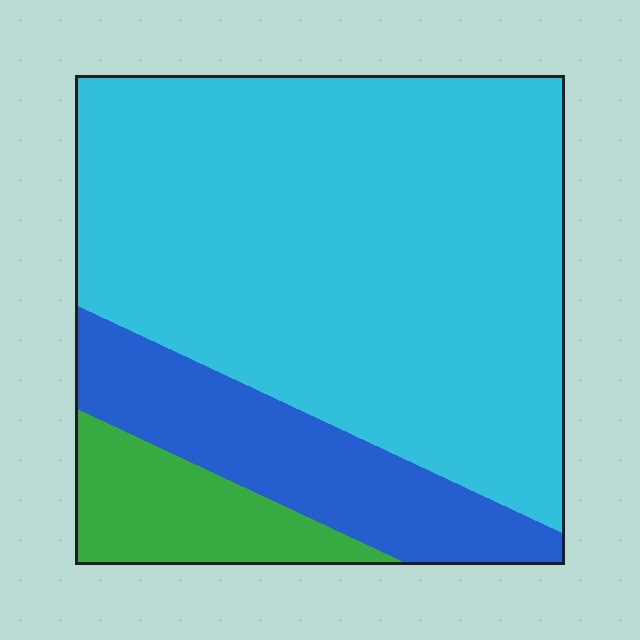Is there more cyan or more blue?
Cyan.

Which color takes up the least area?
Green, at roughly 10%.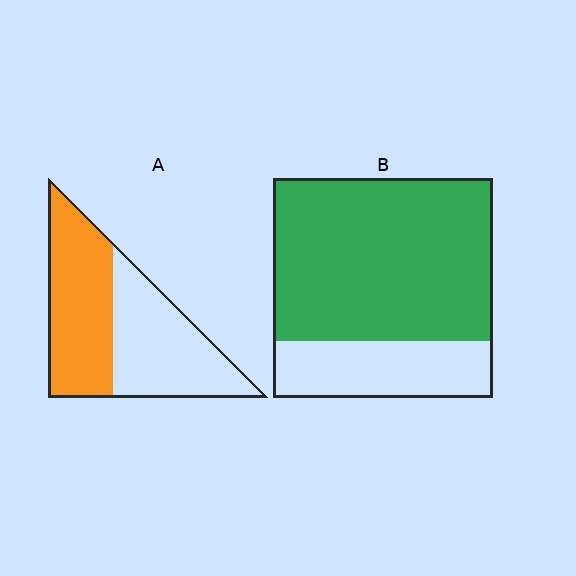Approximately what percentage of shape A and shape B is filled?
A is approximately 50% and B is approximately 75%.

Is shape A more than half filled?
Roughly half.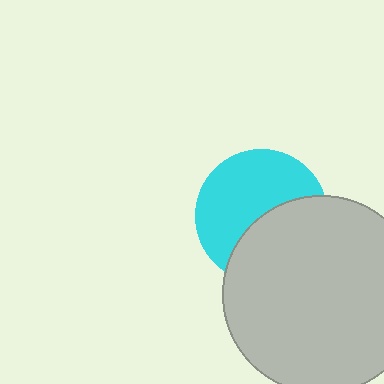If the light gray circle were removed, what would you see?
You would see the complete cyan circle.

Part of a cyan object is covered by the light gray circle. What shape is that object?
It is a circle.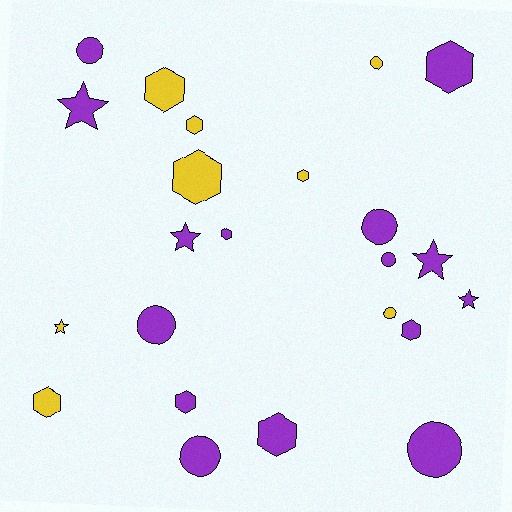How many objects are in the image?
There are 23 objects.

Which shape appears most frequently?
Hexagon, with 10 objects.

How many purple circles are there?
There are 6 purple circles.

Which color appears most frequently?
Purple, with 15 objects.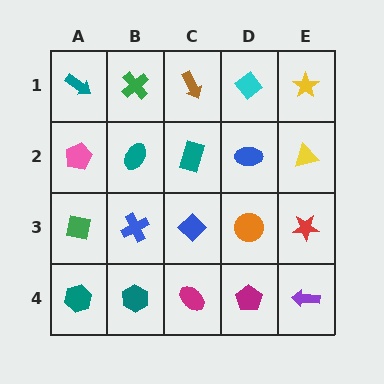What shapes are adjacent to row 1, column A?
A pink pentagon (row 2, column A), a green cross (row 1, column B).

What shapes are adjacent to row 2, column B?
A green cross (row 1, column B), a blue cross (row 3, column B), a pink pentagon (row 2, column A), a teal rectangle (row 2, column C).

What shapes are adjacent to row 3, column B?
A teal ellipse (row 2, column B), a teal hexagon (row 4, column B), a green square (row 3, column A), a blue diamond (row 3, column C).